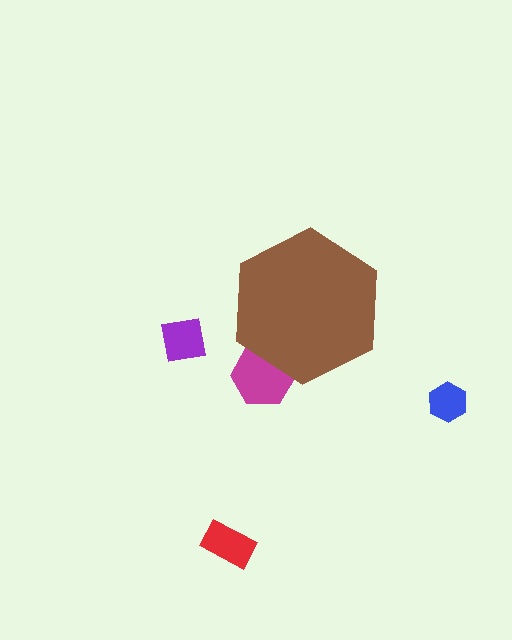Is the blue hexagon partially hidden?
No, the blue hexagon is fully visible.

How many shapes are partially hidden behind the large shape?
1 shape is partially hidden.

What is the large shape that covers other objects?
A brown hexagon.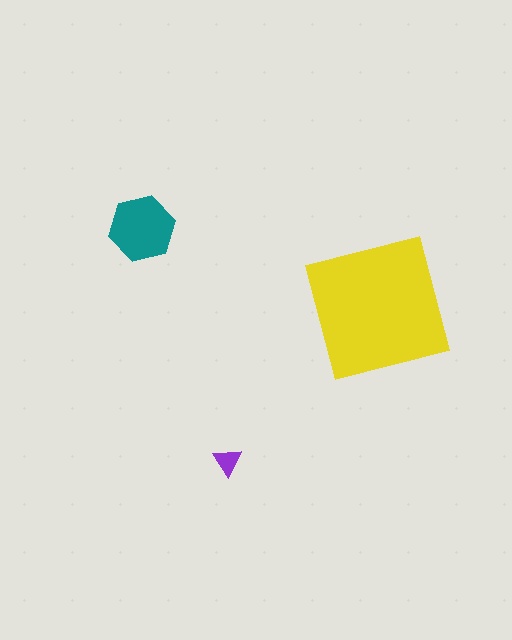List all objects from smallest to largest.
The purple triangle, the teal hexagon, the yellow square.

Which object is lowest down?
The purple triangle is bottommost.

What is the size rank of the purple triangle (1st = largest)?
3rd.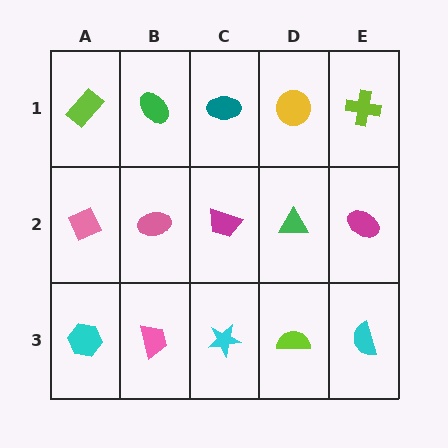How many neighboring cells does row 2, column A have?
3.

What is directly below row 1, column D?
A green triangle.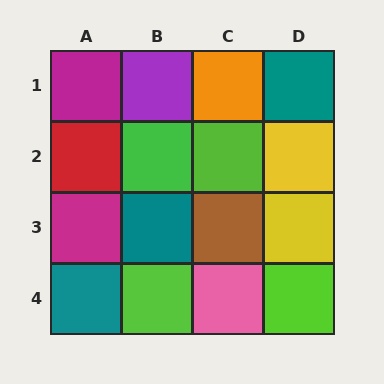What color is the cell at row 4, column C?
Pink.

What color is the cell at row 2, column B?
Green.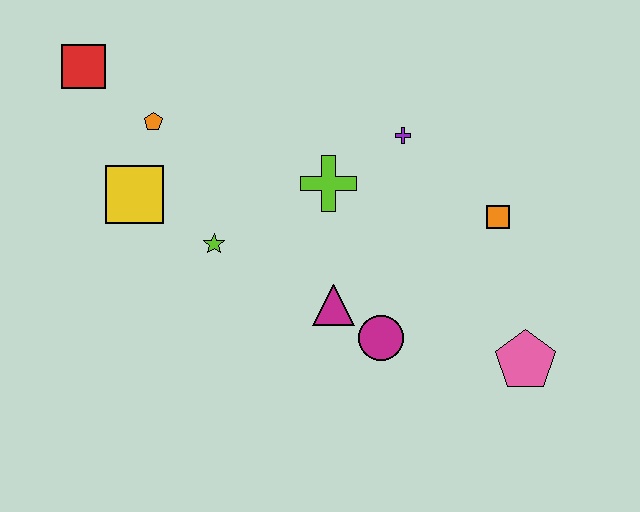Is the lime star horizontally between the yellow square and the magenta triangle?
Yes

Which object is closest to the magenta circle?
The magenta triangle is closest to the magenta circle.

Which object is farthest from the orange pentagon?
The pink pentagon is farthest from the orange pentagon.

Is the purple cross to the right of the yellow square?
Yes